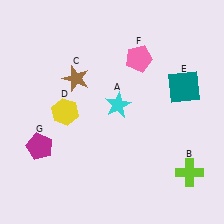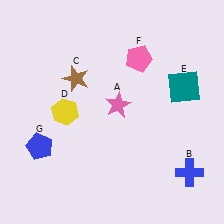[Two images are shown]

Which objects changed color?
A changed from cyan to pink. B changed from lime to blue. G changed from magenta to blue.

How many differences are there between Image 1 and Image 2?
There are 3 differences between the two images.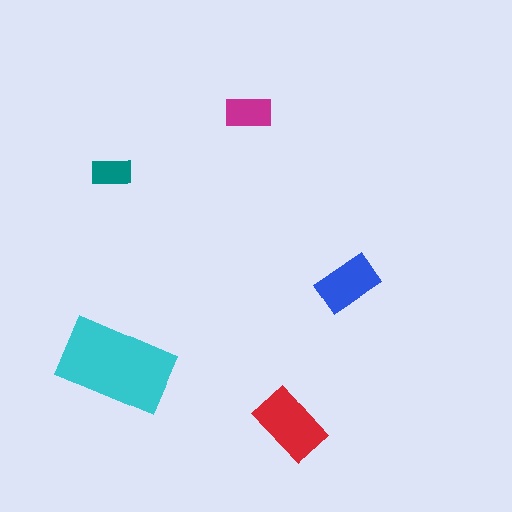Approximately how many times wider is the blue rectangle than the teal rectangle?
About 1.5 times wider.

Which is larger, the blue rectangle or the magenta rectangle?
The blue one.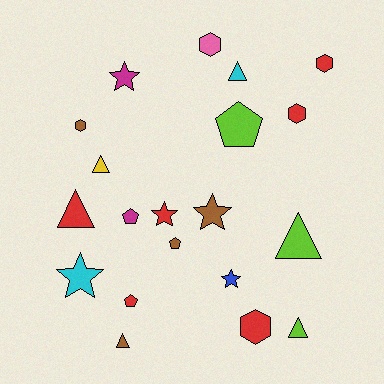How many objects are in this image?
There are 20 objects.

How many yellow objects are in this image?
There is 1 yellow object.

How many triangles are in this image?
There are 6 triangles.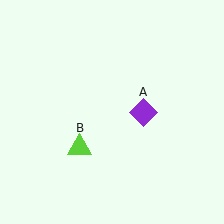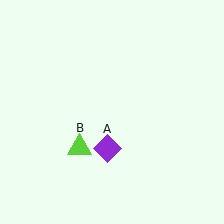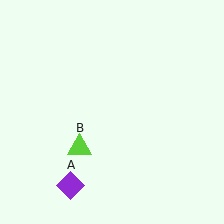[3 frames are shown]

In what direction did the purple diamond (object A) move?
The purple diamond (object A) moved down and to the left.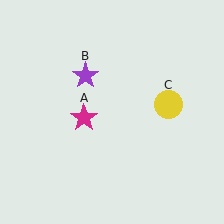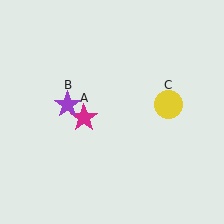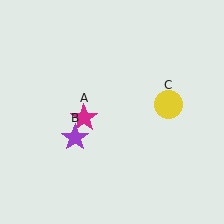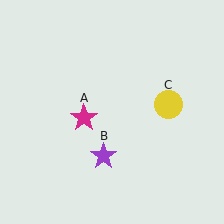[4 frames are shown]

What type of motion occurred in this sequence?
The purple star (object B) rotated counterclockwise around the center of the scene.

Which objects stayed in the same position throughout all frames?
Magenta star (object A) and yellow circle (object C) remained stationary.